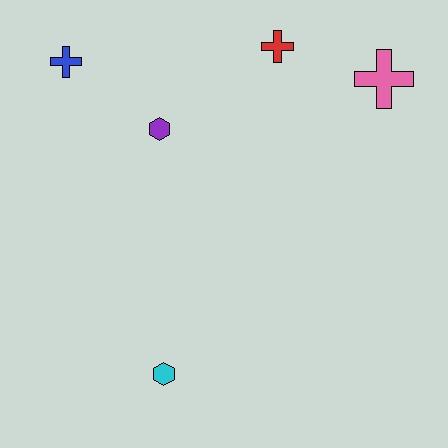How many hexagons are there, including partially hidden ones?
There are 2 hexagons.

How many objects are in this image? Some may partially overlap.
There are 5 objects.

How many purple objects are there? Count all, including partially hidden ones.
There is 1 purple object.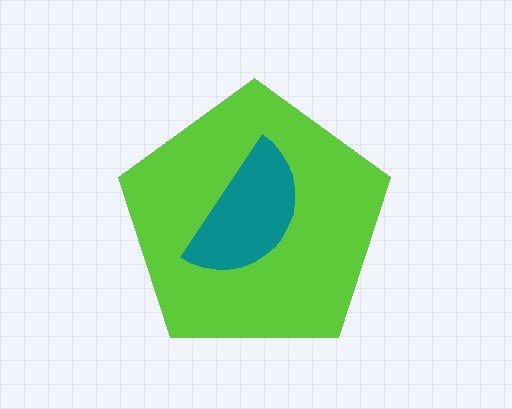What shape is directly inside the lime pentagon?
The teal semicircle.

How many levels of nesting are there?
2.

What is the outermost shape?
The lime pentagon.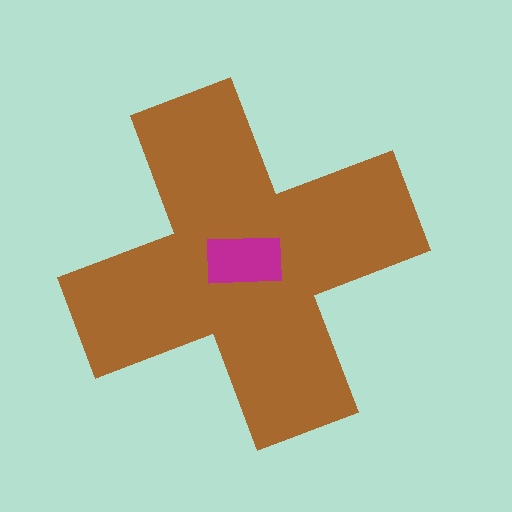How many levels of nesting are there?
2.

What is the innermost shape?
The magenta rectangle.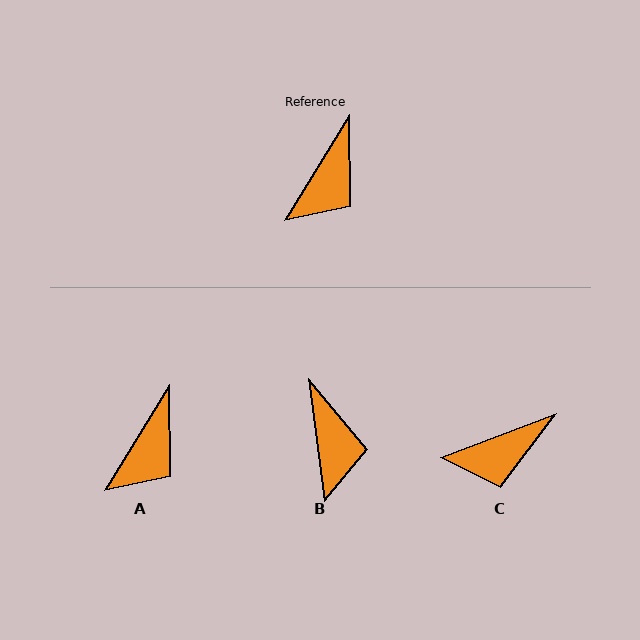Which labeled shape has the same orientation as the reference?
A.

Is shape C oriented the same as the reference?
No, it is off by about 38 degrees.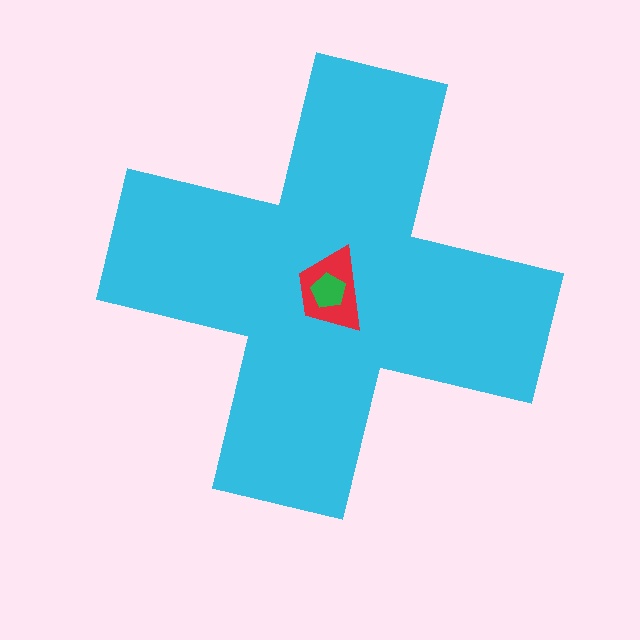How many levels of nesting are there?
3.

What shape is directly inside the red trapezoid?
The green pentagon.